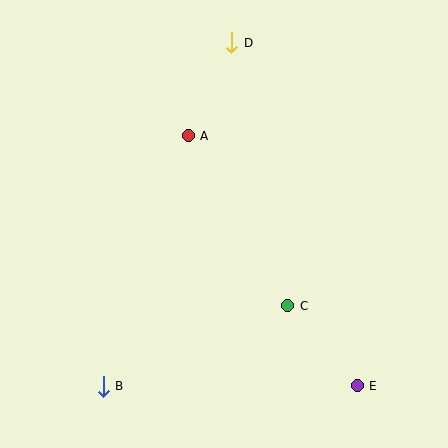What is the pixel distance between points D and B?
The distance between D and B is 367 pixels.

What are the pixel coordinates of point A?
Point A is at (188, 136).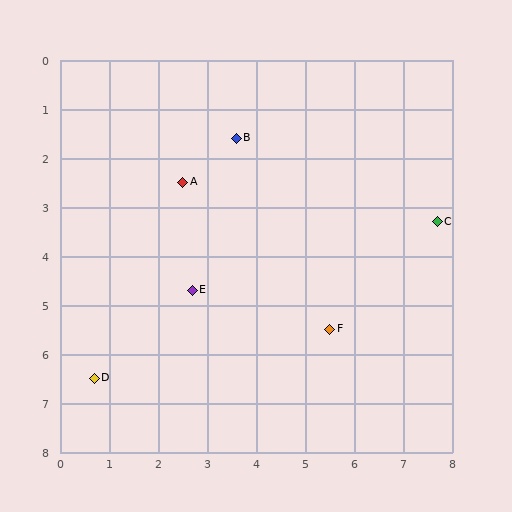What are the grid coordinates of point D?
Point D is at approximately (0.7, 6.5).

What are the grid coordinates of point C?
Point C is at approximately (7.7, 3.3).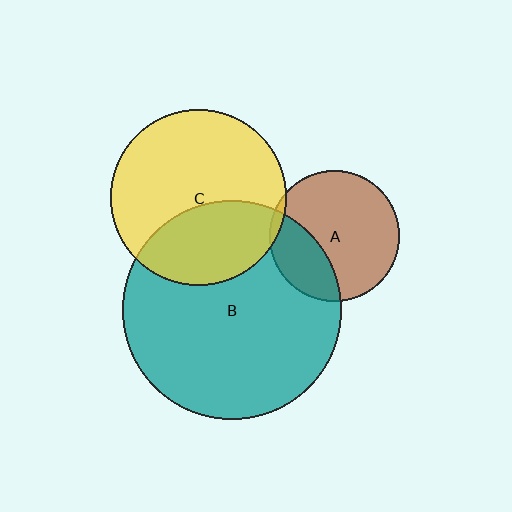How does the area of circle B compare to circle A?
Approximately 2.8 times.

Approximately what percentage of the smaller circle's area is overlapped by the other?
Approximately 30%.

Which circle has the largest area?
Circle B (teal).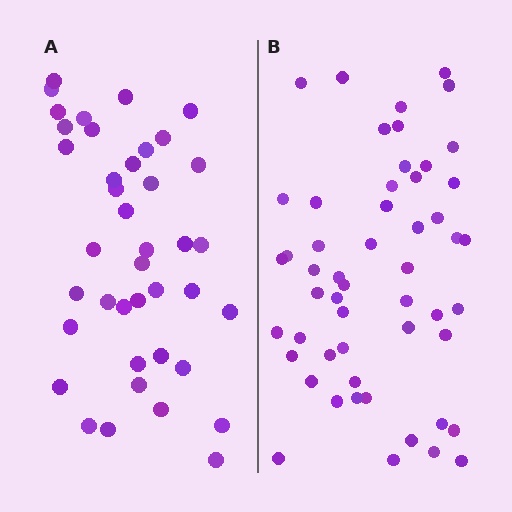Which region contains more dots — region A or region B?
Region B (the right region) has more dots.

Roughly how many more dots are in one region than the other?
Region B has approximately 15 more dots than region A.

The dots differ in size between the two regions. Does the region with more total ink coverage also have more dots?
No. Region A has more total ink coverage because its dots are larger, but region B actually contains more individual dots. Total area can be misleading — the number of items is what matters here.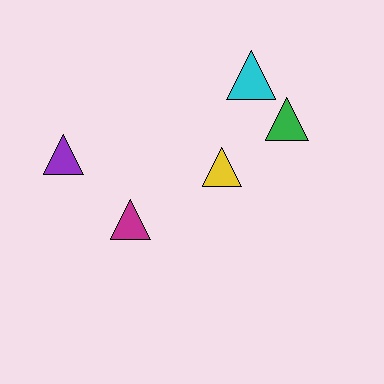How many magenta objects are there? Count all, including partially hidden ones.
There is 1 magenta object.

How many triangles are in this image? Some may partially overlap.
There are 5 triangles.